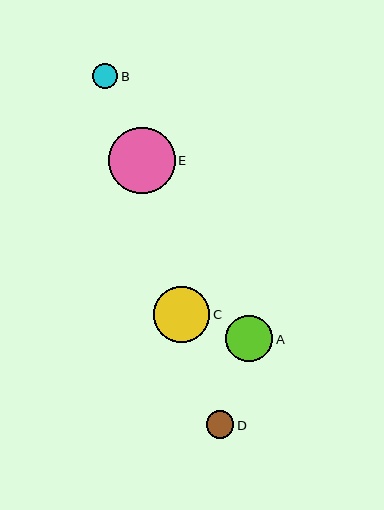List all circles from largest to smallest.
From largest to smallest: E, C, A, D, B.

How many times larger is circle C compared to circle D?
Circle C is approximately 2.0 times the size of circle D.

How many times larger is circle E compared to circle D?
Circle E is approximately 2.4 times the size of circle D.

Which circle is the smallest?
Circle B is the smallest with a size of approximately 25 pixels.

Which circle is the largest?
Circle E is the largest with a size of approximately 66 pixels.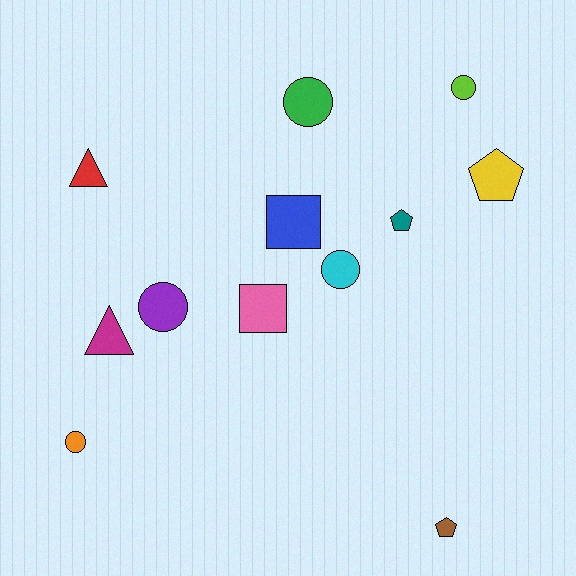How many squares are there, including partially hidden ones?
There are 2 squares.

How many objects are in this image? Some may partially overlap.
There are 12 objects.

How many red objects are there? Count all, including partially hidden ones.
There is 1 red object.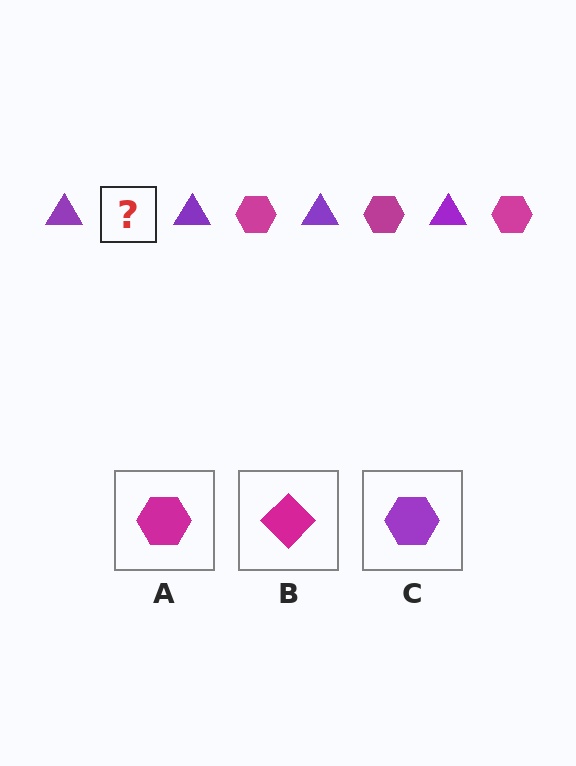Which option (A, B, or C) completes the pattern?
A.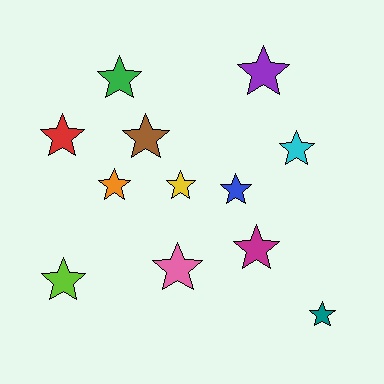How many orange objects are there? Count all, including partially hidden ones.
There is 1 orange object.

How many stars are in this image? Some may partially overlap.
There are 12 stars.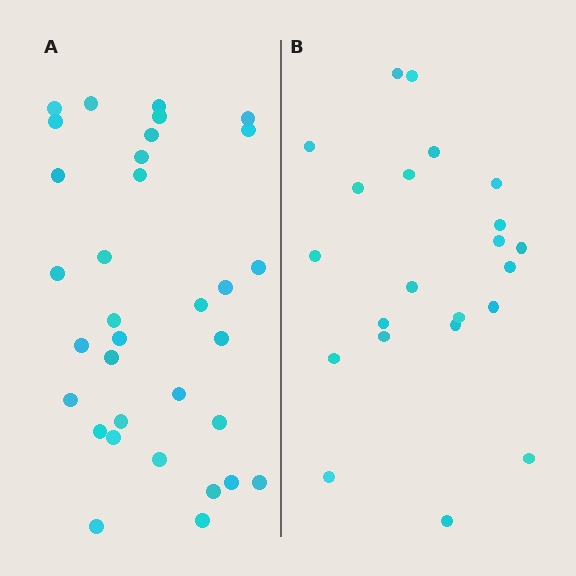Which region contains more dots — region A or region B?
Region A (the left region) has more dots.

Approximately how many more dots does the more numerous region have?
Region A has roughly 12 or so more dots than region B.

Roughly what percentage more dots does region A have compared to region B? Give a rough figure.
About 50% more.